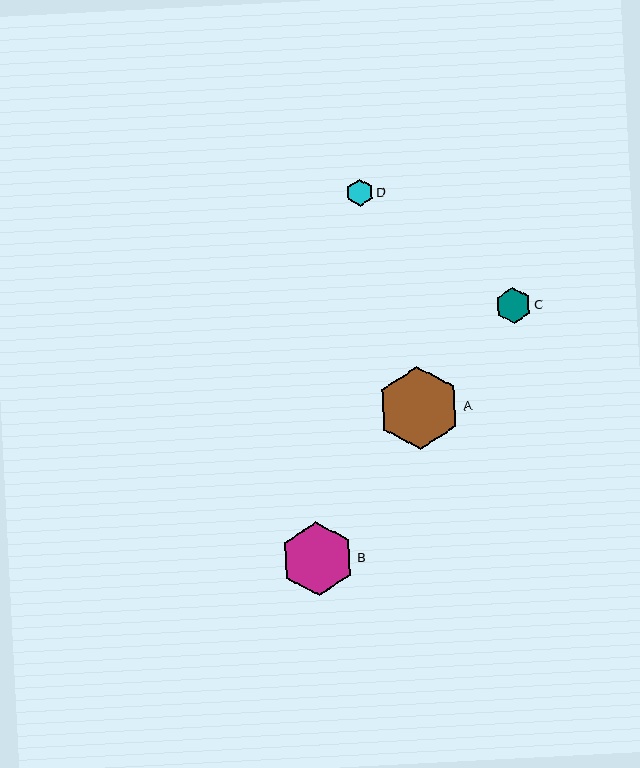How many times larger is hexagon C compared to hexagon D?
Hexagon C is approximately 1.3 times the size of hexagon D.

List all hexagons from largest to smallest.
From largest to smallest: A, B, C, D.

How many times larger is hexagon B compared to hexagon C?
Hexagon B is approximately 2.0 times the size of hexagon C.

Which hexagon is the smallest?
Hexagon D is the smallest with a size of approximately 27 pixels.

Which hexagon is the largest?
Hexagon A is the largest with a size of approximately 83 pixels.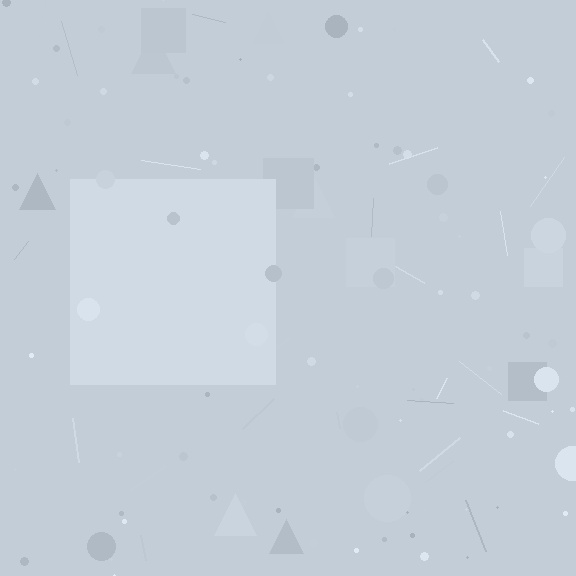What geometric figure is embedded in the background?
A square is embedded in the background.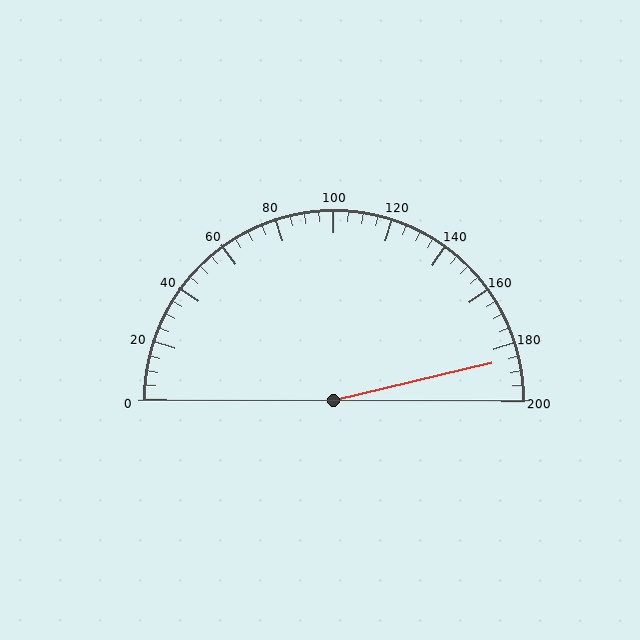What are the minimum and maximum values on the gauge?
The gauge ranges from 0 to 200.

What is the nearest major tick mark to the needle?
The nearest major tick mark is 180.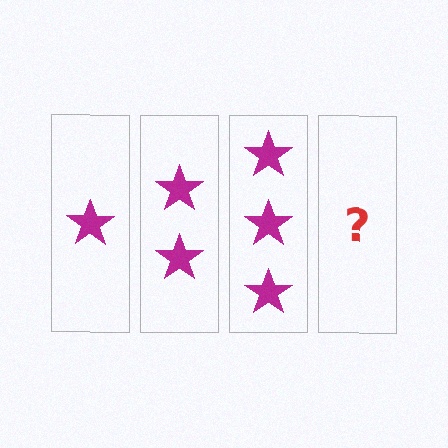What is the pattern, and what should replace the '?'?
The pattern is that each step adds one more star. The '?' should be 4 stars.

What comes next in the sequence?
The next element should be 4 stars.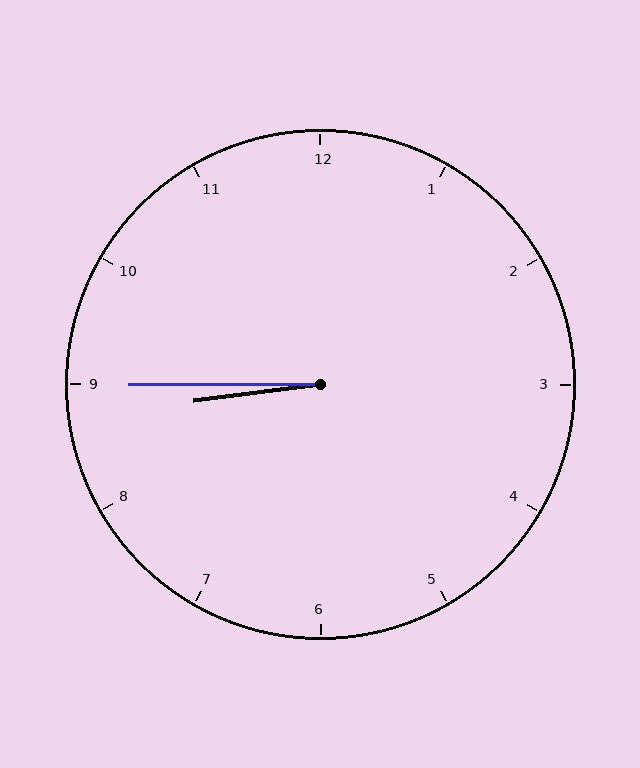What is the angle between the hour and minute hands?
Approximately 8 degrees.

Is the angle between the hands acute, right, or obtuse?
It is acute.